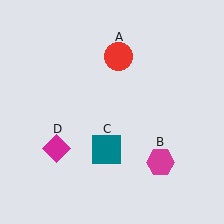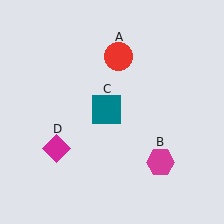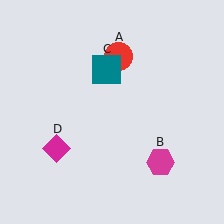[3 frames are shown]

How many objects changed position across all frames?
1 object changed position: teal square (object C).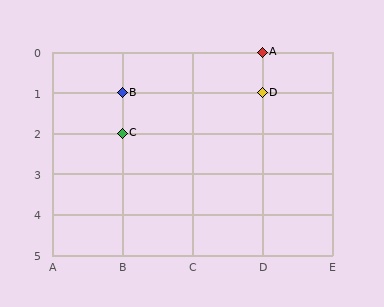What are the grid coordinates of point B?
Point B is at grid coordinates (B, 1).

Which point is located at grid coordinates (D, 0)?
Point A is at (D, 0).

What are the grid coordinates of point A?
Point A is at grid coordinates (D, 0).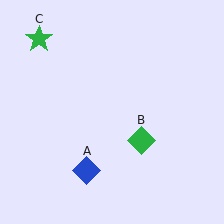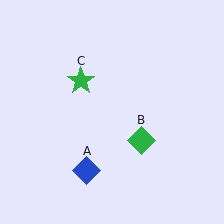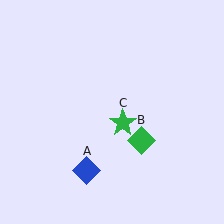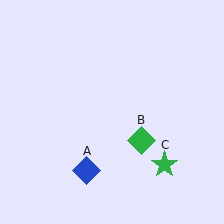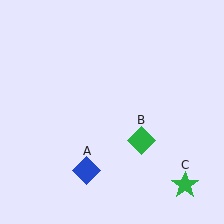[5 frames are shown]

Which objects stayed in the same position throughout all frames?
Blue diamond (object A) and green diamond (object B) remained stationary.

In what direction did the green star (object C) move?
The green star (object C) moved down and to the right.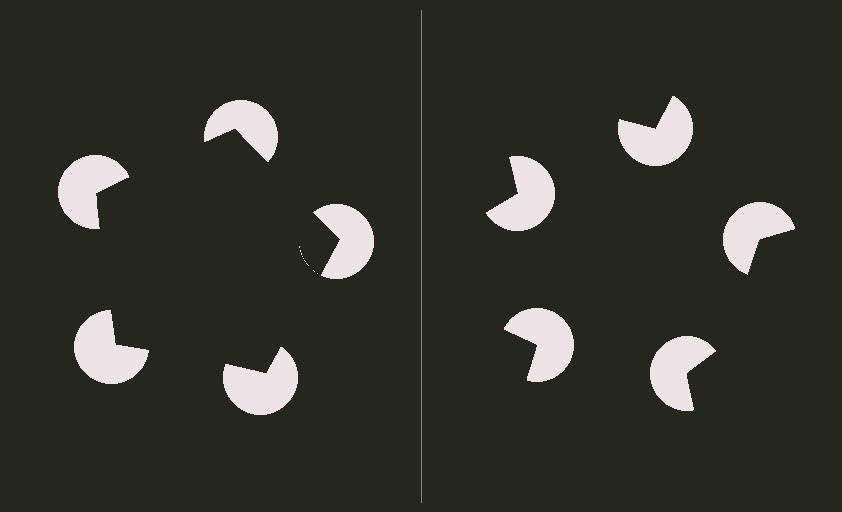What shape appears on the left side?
An illusory pentagon.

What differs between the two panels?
The pac-man discs are positioned identically on both sides; only the wedge orientations differ. On the left they align to a pentagon; on the right they are misaligned.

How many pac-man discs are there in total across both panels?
10 — 5 on each side.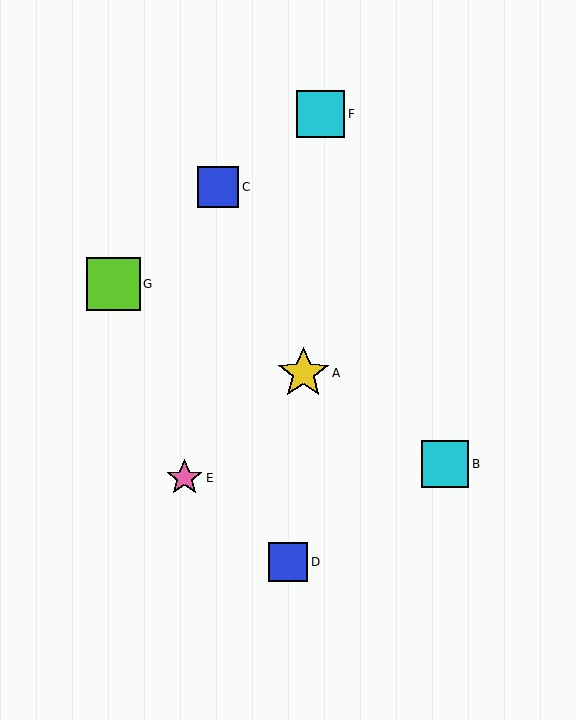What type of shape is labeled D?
Shape D is a blue square.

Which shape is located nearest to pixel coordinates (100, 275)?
The lime square (labeled G) at (114, 284) is nearest to that location.